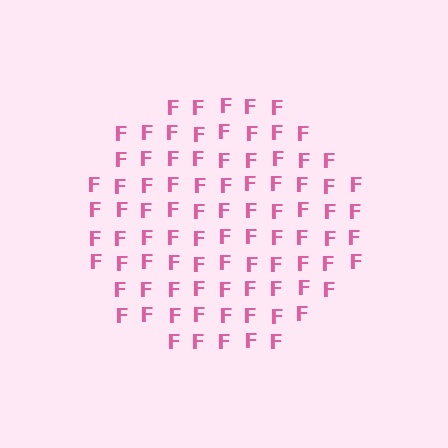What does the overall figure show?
The overall figure shows a circle.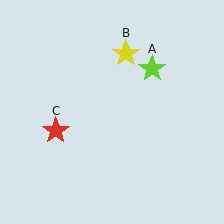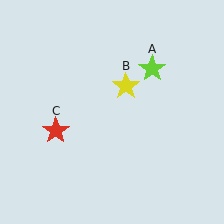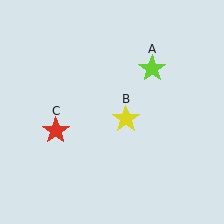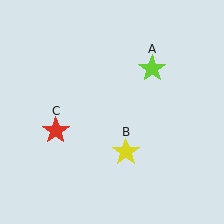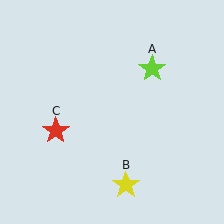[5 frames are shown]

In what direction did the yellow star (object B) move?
The yellow star (object B) moved down.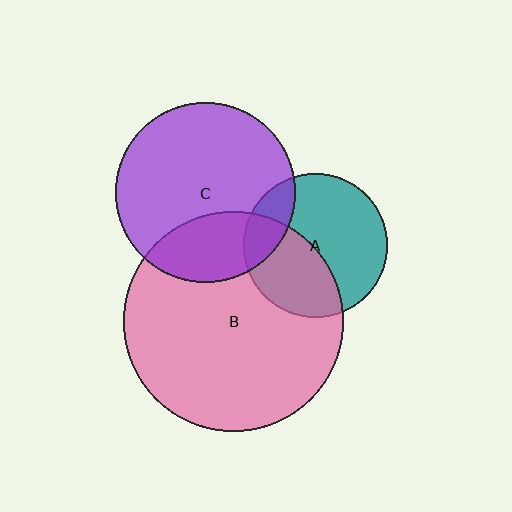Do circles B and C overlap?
Yes.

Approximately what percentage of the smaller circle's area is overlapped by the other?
Approximately 30%.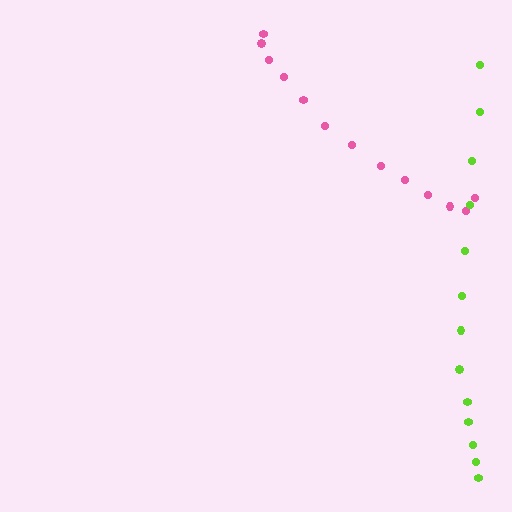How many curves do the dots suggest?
There are 2 distinct paths.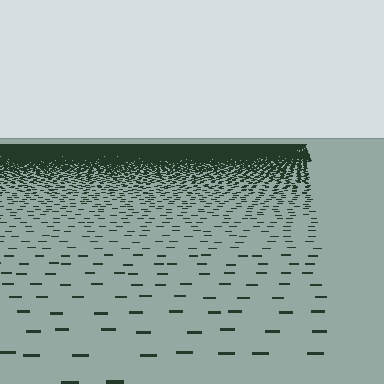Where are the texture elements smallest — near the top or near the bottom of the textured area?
Near the top.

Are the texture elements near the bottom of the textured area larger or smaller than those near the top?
Larger. Near the bottom, elements are closer to the viewer and appear at a bigger on-screen size.